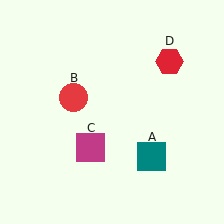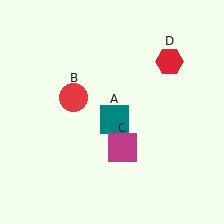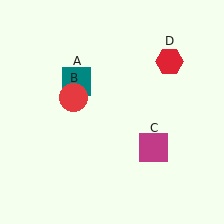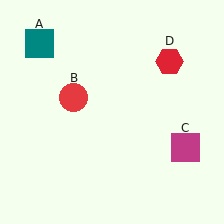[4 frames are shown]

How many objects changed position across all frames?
2 objects changed position: teal square (object A), magenta square (object C).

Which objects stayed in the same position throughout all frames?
Red circle (object B) and red hexagon (object D) remained stationary.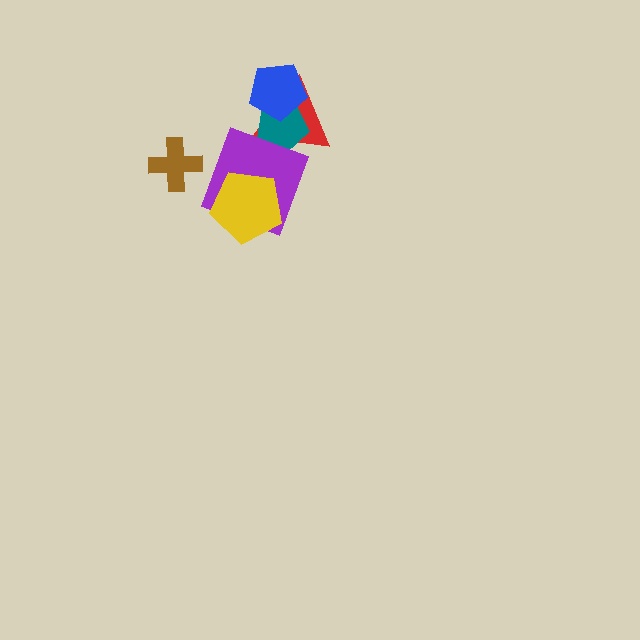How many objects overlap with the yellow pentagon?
1 object overlaps with the yellow pentagon.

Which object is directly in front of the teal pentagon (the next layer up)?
The blue pentagon is directly in front of the teal pentagon.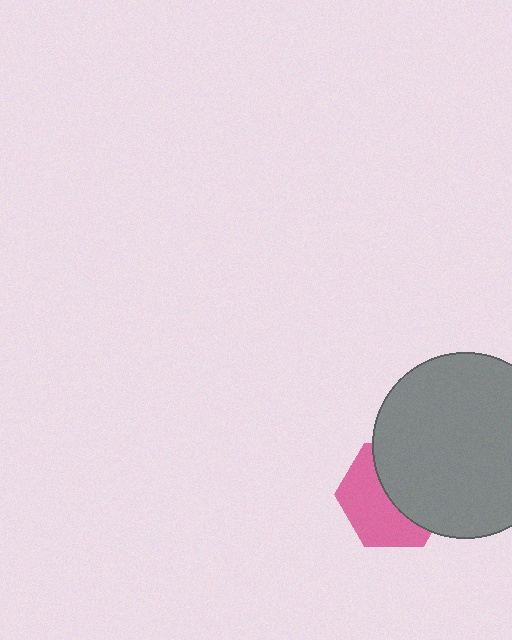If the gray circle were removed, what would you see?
You would see the complete pink hexagon.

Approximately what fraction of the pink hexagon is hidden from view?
Roughly 50% of the pink hexagon is hidden behind the gray circle.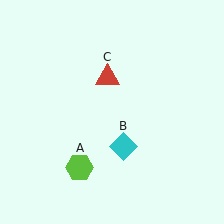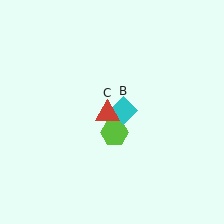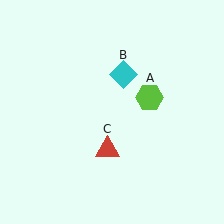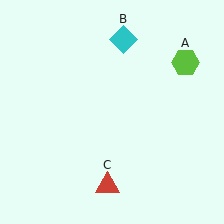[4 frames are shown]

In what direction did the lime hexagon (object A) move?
The lime hexagon (object A) moved up and to the right.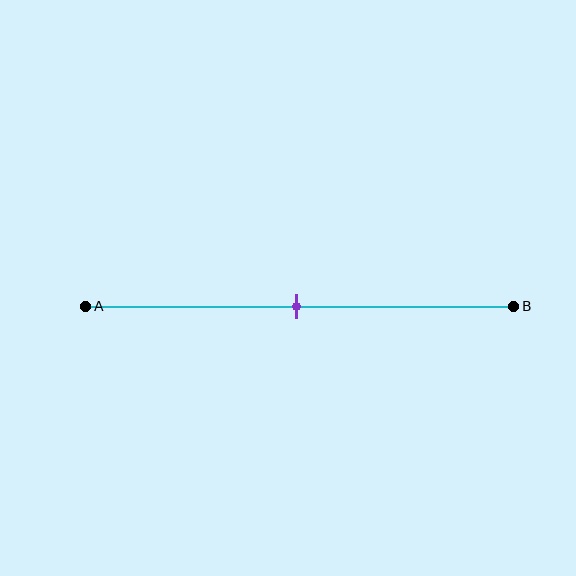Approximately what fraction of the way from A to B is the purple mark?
The purple mark is approximately 50% of the way from A to B.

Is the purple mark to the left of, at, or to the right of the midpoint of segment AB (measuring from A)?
The purple mark is approximately at the midpoint of segment AB.